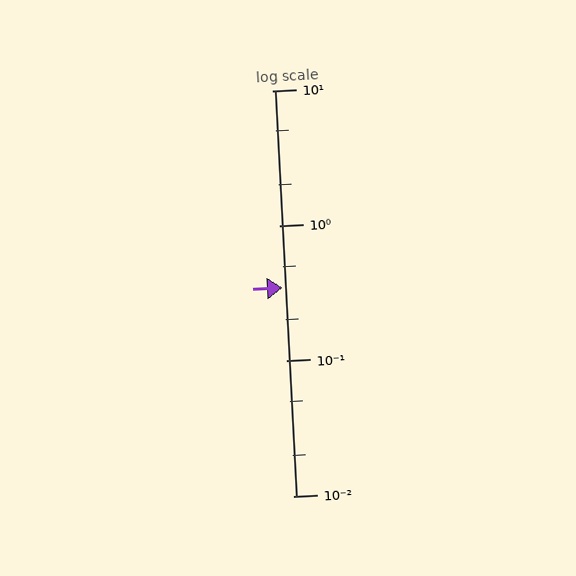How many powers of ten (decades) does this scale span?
The scale spans 3 decades, from 0.01 to 10.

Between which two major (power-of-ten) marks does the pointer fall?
The pointer is between 0.1 and 1.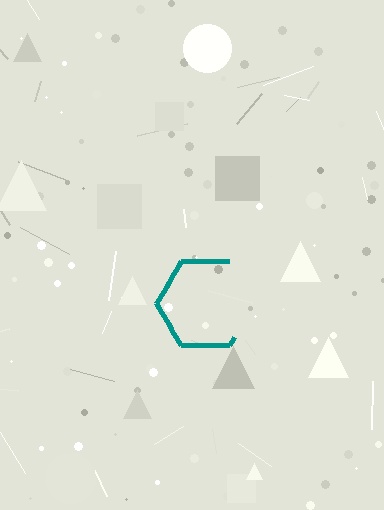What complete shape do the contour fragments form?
The contour fragments form a hexagon.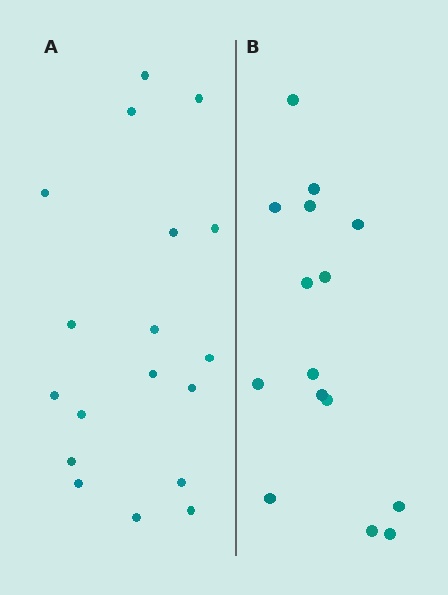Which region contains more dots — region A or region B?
Region A (the left region) has more dots.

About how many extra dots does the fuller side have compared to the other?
Region A has just a few more — roughly 2 or 3 more dots than region B.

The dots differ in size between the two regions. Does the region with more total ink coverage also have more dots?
No. Region B has more total ink coverage because its dots are larger, but region A actually contains more individual dots. Total area can be misleading — the number of items is what matters here.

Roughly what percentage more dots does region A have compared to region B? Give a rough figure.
About 20% more.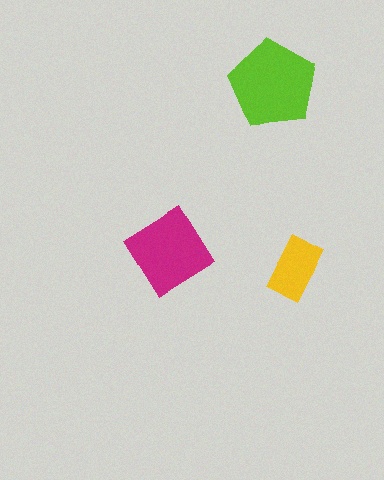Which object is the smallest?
The yellow rectangle.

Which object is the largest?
The lime pentagon.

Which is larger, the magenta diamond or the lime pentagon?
The lime pentagon.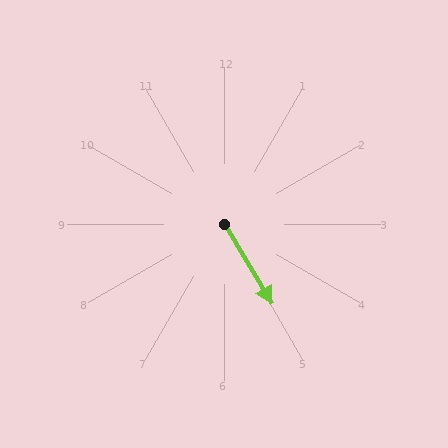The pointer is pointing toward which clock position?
Roughly 5 o'clock.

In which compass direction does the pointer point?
Southeast.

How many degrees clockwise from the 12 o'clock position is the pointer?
Approximately 149 degrees.